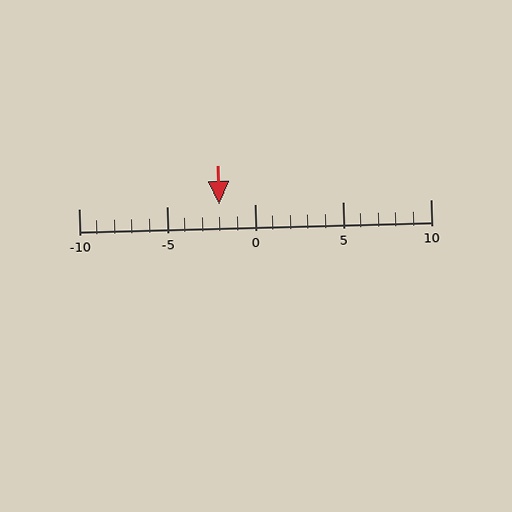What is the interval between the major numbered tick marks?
The major tick marks are spaced 5 units apart.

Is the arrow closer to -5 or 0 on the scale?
The arrow is closer to 0.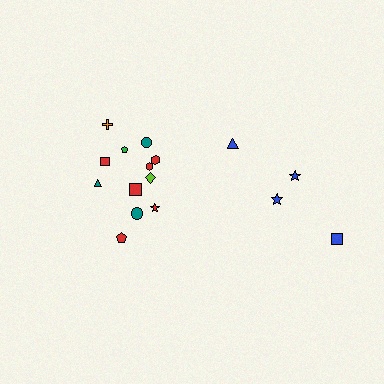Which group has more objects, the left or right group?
The left group.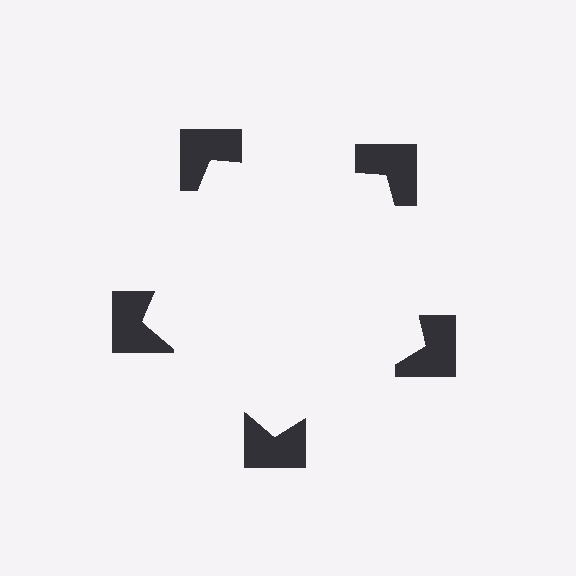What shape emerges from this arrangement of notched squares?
An illusory pentagon — its edges are inferred from the aligned wedge cuts in the notched squares, not physically drawn.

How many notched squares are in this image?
There are 5 — one at each vertex of the illusory pentagon.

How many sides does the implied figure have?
5 sides.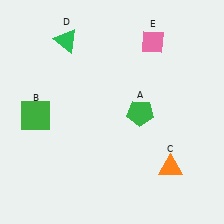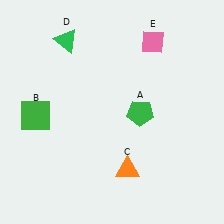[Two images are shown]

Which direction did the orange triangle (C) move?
The orange triangle (C) moved left.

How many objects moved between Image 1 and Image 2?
1 object moved between the two images.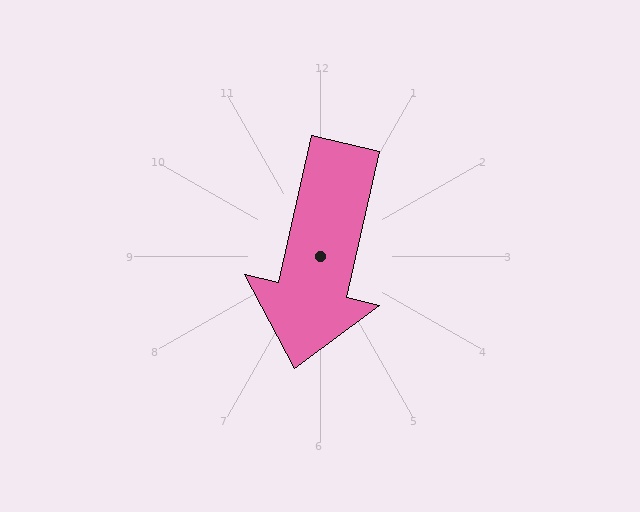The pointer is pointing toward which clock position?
Roughly 6 o'clock.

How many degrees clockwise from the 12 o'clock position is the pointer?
Approximately 193 degrees.